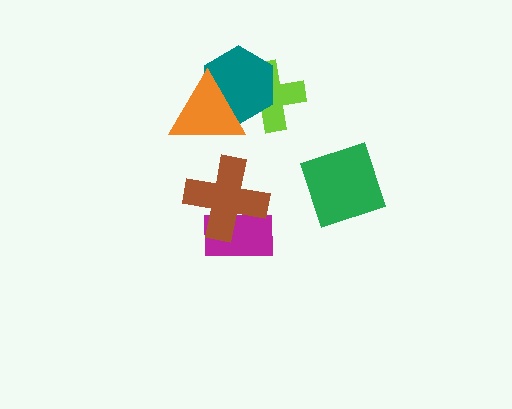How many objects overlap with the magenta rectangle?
1 object overlaps with the magenta rectangle.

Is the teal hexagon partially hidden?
Yes, it is partially covered by another shape.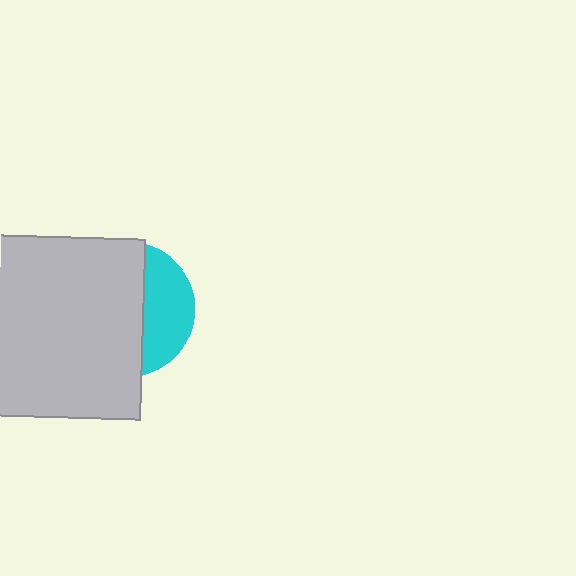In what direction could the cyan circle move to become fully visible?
The cyan circle could move right. That would shift it out from behind the light gray square entirely.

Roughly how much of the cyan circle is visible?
A small part of it is visible (roughly 33%).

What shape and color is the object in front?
The object in front is a light gray square.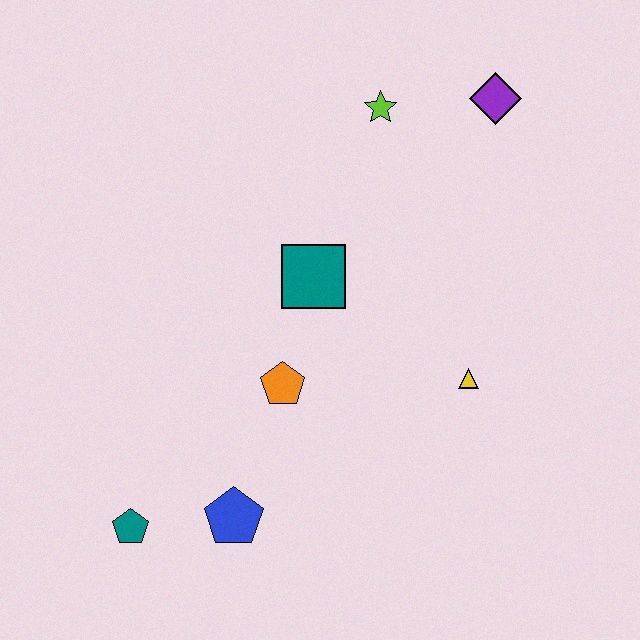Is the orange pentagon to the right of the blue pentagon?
Yes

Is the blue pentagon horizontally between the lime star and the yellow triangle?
No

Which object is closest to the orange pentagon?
The teal square is closest to the orange pentagon.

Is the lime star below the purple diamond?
Yes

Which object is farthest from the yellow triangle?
The teal pentagon is farthest from the yellow triangle.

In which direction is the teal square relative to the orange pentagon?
The teal square is above the orange pentagon.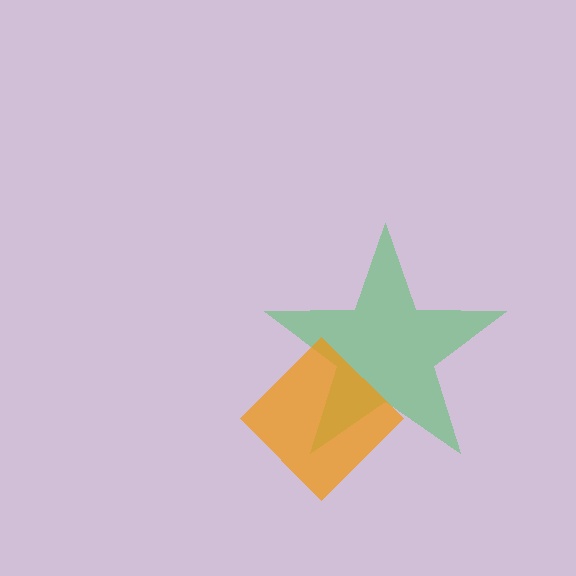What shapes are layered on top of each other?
The layered shapes are: a green star, an orange diamond.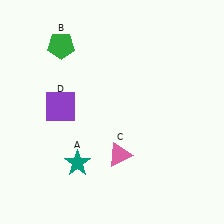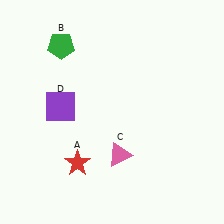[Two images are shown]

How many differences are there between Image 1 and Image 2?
There is 1 difference between the two images.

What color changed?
The star (A) changed from teal in Image 1 to red in Image 2.